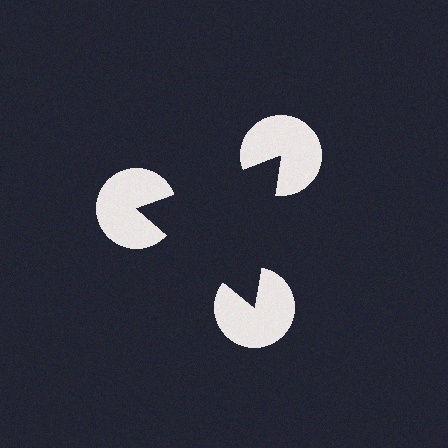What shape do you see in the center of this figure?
An illusory triangle — its edges are inferred from the aligned wedge cuts in the pac-man discs, not physically drawn.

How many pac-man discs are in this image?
There are 3 — one at each vertex of the illusory triangle.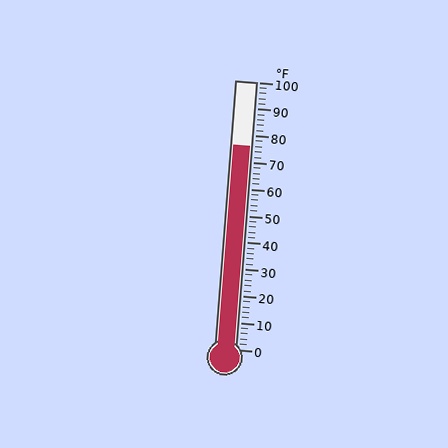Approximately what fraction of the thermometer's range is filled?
The thermometer is filled to approximately 75% of its range.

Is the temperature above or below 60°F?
The temperature is above 60°F.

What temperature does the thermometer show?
The thermometer shows approximately 76°F.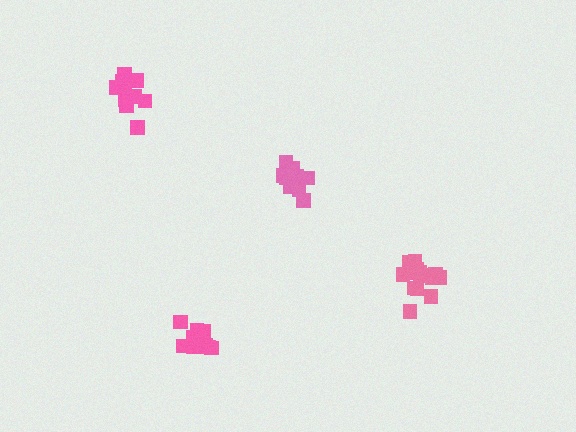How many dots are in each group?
Group 1: 11 dots, Group 2: 10 dots, Group 3: 14 dots, Group 4: 14 dots (49 total).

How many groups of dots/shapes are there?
There are 4 groups.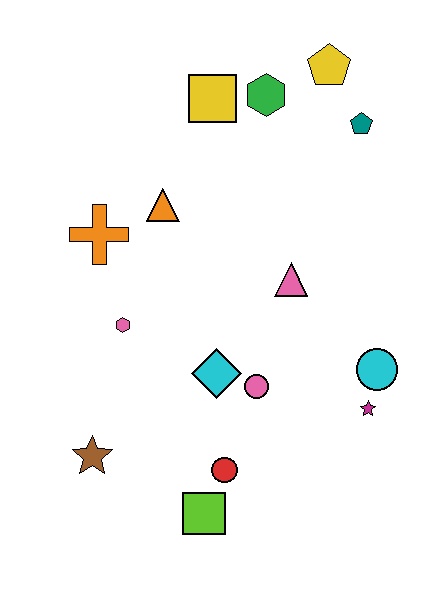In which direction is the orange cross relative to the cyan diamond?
The orange cross is above the cyan diamond.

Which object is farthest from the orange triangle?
The lime square is farthest from the orange triangle.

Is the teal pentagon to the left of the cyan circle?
Yes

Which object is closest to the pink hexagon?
The orange cross is closest to the pink hexagon.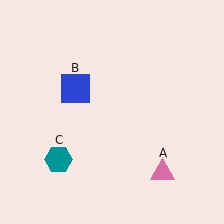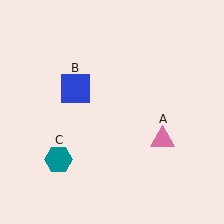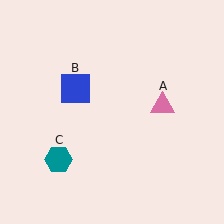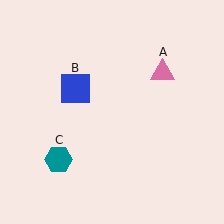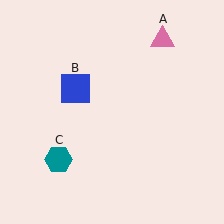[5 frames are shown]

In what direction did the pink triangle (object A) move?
The pink triangle (object A) moved up.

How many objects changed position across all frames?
1 object changed position: pink triangle (object A).